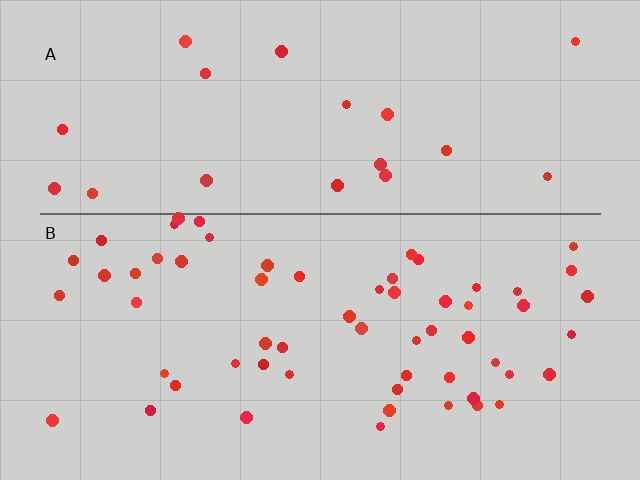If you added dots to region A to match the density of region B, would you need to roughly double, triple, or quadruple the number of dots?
Approximately triple.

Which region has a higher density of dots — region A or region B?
B (the bottom).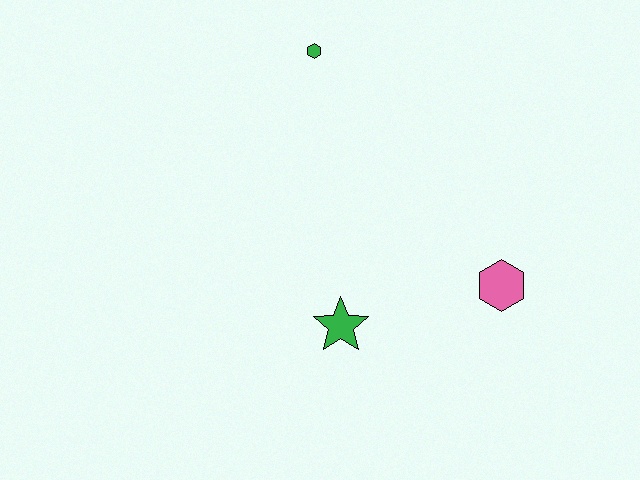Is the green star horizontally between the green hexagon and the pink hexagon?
Yes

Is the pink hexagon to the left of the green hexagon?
No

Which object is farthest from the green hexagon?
The pink hexagon is farthest from the green hexagon.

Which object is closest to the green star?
The pink hexagon is closest to the green star.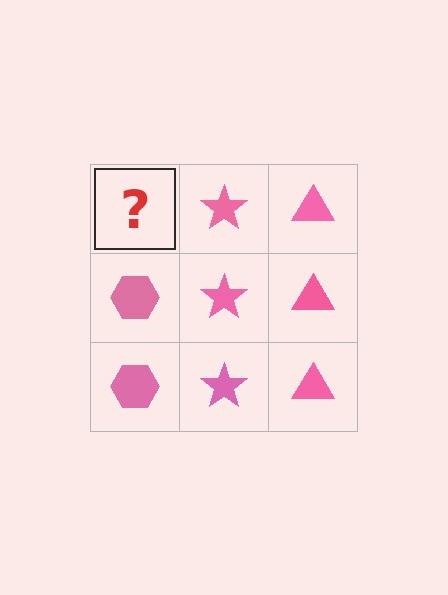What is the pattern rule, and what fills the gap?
The rule is that each column has a consistent shape. The gap should be filled with a pink hexagon.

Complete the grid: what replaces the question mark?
The question mark should be replaced with a pink hexagon.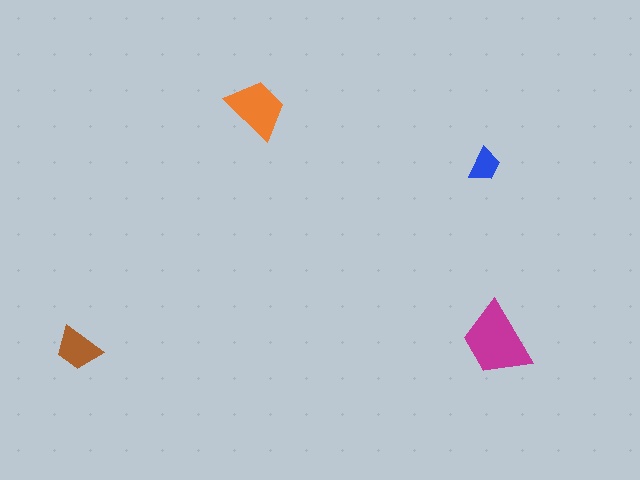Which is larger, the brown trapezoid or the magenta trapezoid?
The magenta one.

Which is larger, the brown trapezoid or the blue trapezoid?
The brown one.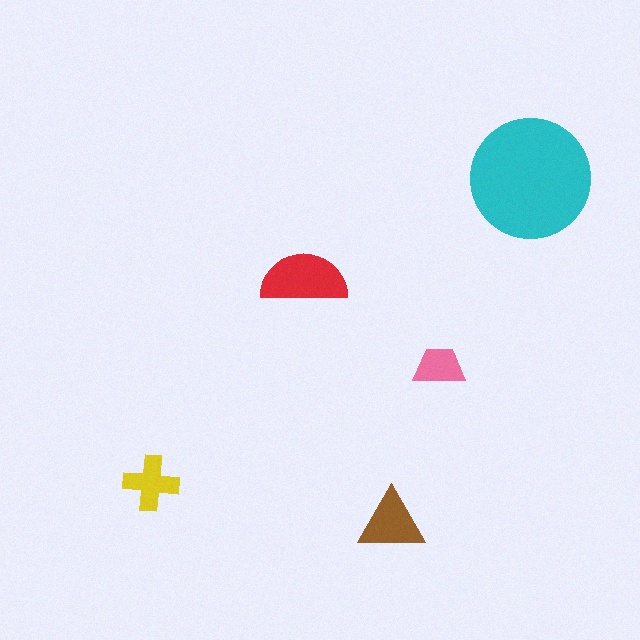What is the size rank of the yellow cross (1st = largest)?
4th.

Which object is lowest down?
The brown triangle is bottommost.